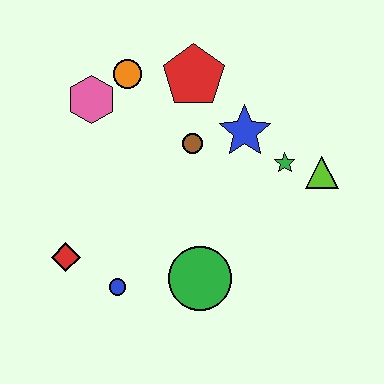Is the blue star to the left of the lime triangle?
Yes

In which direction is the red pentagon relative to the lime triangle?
The red pentagon is to the left of the lime triangle.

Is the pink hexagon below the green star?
No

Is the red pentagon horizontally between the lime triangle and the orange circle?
Yes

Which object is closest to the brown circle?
The blue star is closest to the brown circle.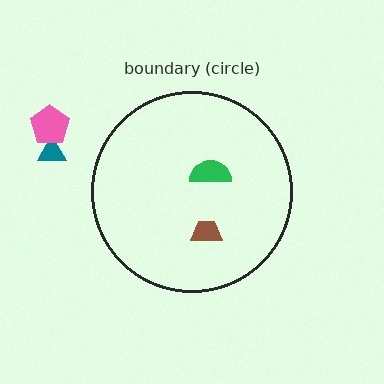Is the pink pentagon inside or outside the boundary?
Outside.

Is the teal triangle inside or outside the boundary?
Outside.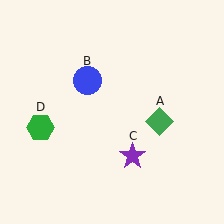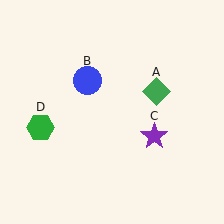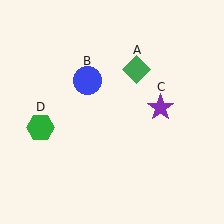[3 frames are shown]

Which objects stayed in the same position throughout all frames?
Blue circle (object B) and green hexagon (object D) remained stationary.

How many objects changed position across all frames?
2 objects changed position: green diamond (object A), purple star (object C).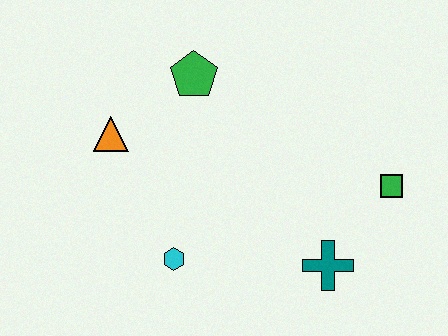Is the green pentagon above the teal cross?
Yes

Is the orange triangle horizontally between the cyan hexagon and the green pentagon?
No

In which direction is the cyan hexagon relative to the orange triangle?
The cyan hexagon is below the orange triangle.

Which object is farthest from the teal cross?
The orange triangle is farthest from the teal cross.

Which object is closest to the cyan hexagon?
The orange triangle is closest to the cyan hexagon.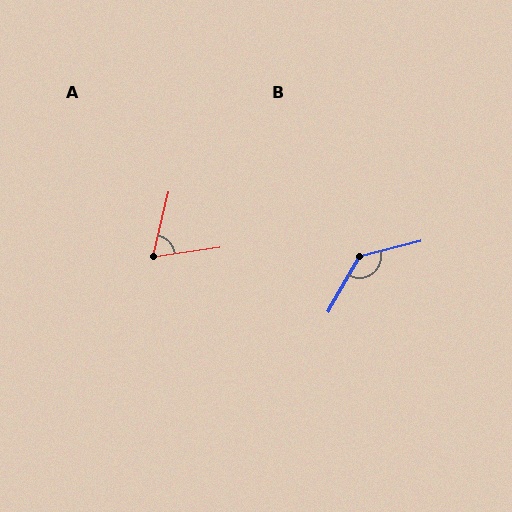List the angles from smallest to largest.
A (68°), B (134°).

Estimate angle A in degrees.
Approximately 68 degrees.